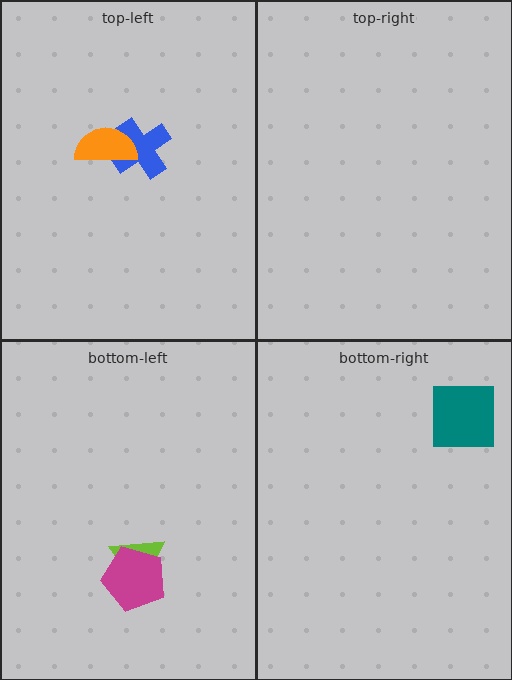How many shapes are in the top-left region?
2.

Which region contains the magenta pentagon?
The bottom-left region.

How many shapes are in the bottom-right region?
1.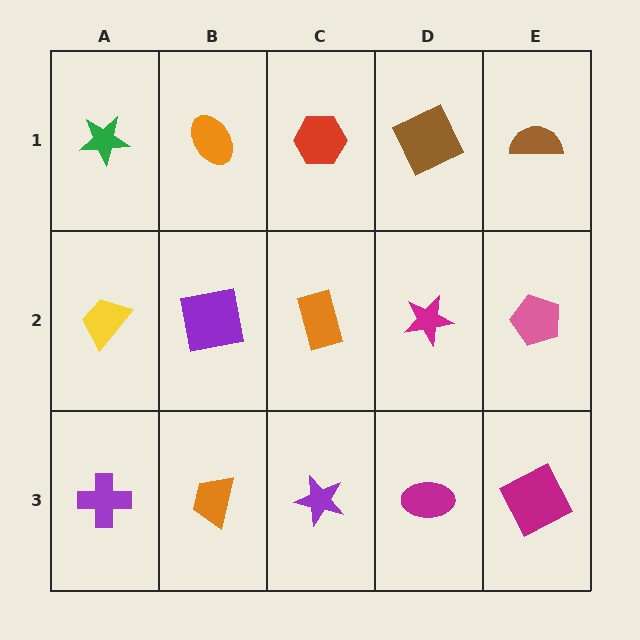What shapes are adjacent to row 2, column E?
A brown semicircle (row 1, column E), a magenta square (row 3, column E), a magenta star (row 2, column D).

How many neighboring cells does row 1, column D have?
3.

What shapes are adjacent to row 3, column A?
A yellow trapezoid (row 2, column A), an orange trapezoid (row 3, column B).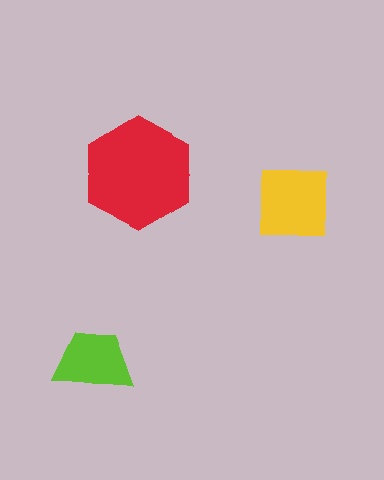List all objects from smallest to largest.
The lime trapezoid, the yellow square, the red hexagon.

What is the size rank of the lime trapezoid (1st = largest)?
3rd.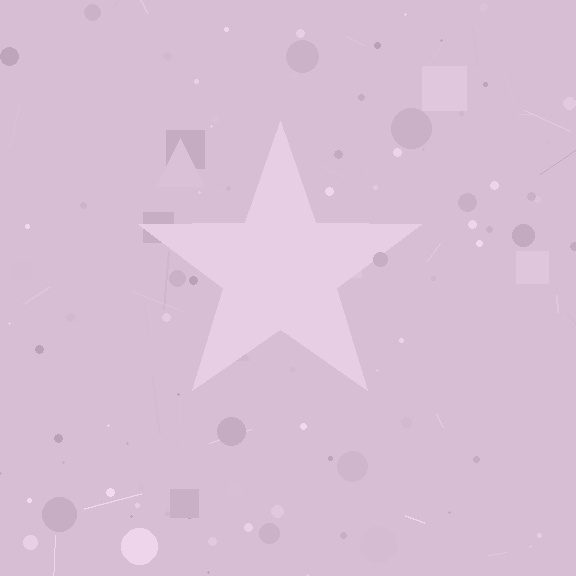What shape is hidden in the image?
A star is hidden in the image.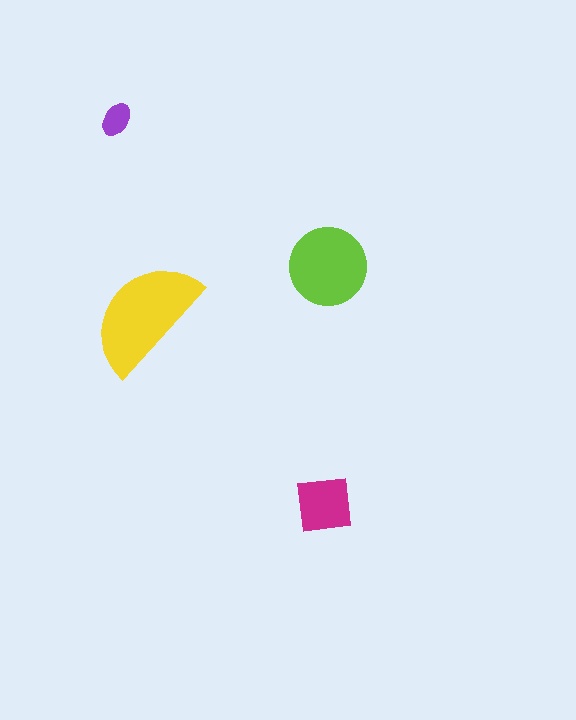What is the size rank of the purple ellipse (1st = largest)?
4th.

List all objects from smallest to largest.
The purple ellipse, the magenta square, the lime circle, the yellow semicircle.